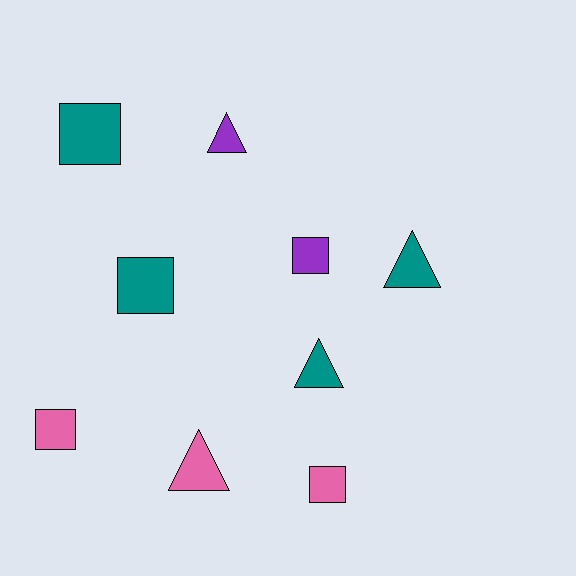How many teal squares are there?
There are 2 teal squares.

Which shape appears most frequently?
Square, with 5 objects.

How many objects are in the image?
There are 9 objects.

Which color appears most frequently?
Teal, with 4 objects.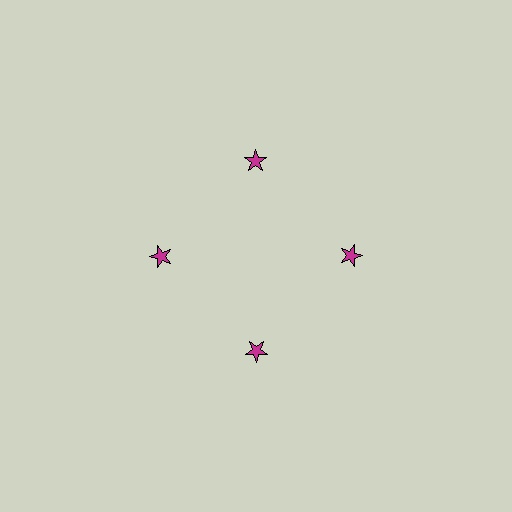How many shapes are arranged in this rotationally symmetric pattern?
There are 4 shapes, arranged in 4 groups of 1.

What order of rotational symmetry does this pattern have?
This pattern has 4-fold rotational symmetry.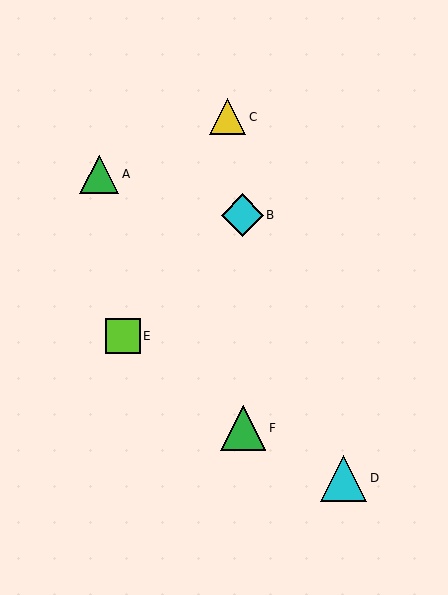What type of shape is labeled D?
Shape D is a cyan triangle.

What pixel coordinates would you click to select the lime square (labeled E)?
Click at (123, 336) to select the lime square E.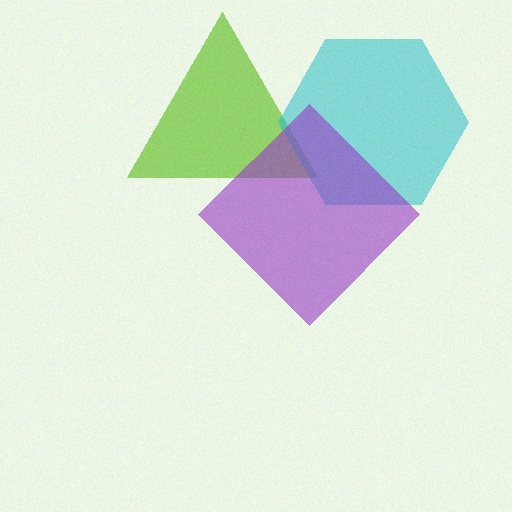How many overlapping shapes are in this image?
There are 3 overlapping shapes in the image.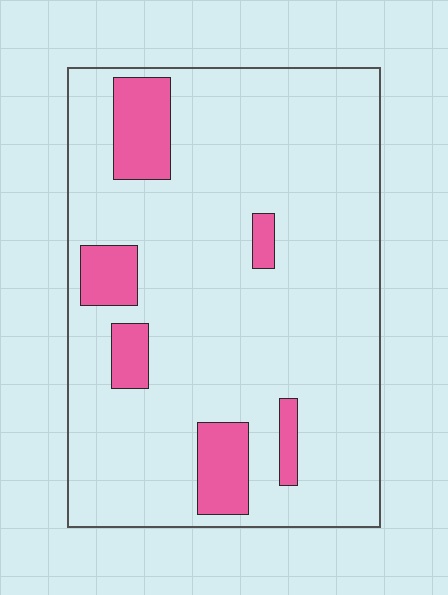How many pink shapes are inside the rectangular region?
6.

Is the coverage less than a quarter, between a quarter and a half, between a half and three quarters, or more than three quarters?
Less than a quarter.